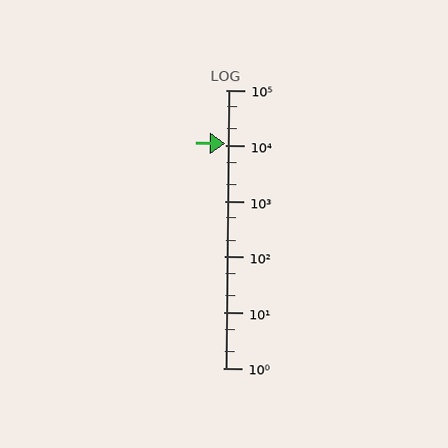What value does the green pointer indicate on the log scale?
The pointer indicates approximately 11000.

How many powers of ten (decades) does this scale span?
The scale spans 5 decades, from 1 to 100000.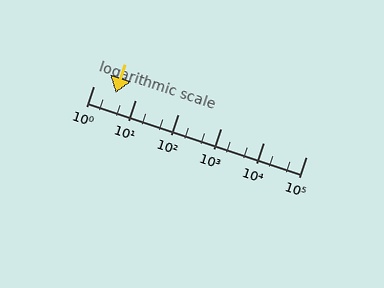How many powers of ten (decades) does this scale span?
The scale spans 5 decades, from 1 to 100000.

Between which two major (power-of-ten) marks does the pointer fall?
The pointer is between 1 and 10.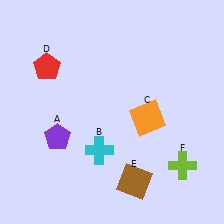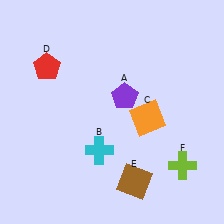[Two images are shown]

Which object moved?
The purple pentagon (A) moved right.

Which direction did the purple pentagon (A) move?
The purple pentagon (A) moved right.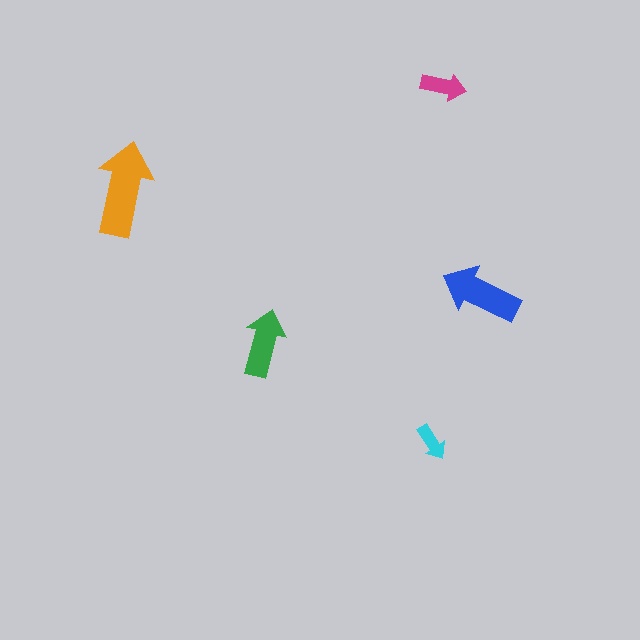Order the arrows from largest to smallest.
the orange one, the blue one, the green one, the magenta one, the cyan one.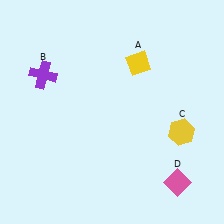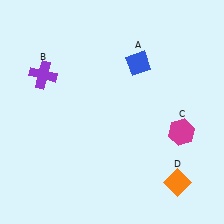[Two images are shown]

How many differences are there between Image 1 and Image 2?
There are 3 differences between the two images.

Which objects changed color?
A changed from yellow to blue. C changed from yellow to magenta. D changed from pink to orange.